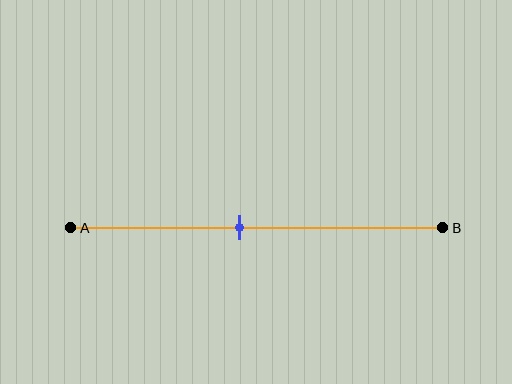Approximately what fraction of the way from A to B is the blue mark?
The blue mark is approximately 45% of the way from A to B.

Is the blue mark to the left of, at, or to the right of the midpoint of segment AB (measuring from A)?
The blue mark is to the left of the midpoint of segment AB.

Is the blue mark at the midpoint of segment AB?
No, the mark is at about 45% from A, not at the 50% midpoint.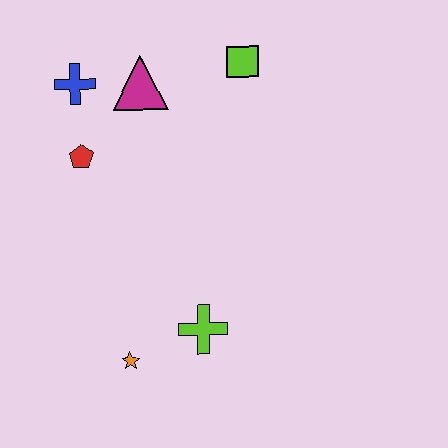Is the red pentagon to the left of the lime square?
Yes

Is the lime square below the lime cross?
No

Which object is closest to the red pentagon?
The blue cross is closest to the red pentagon.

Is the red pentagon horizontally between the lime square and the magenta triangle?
No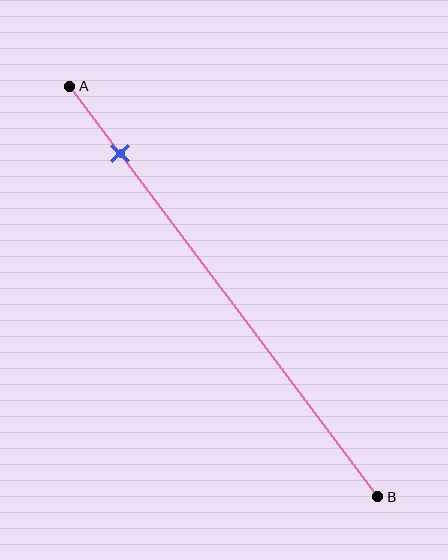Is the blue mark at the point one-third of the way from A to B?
No, the mark is at about 15% from A, not at the 33% one-third point.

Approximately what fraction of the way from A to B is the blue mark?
The blue mark is approximately 15% of the way from A to B.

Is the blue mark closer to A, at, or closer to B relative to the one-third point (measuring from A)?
The blue mark is closer to point A than the one-third point of segment AB.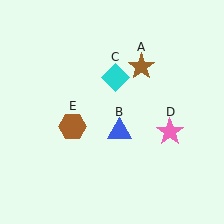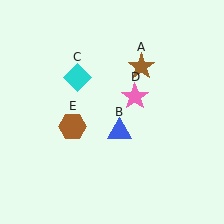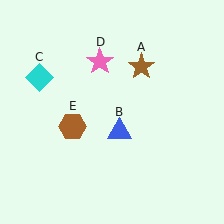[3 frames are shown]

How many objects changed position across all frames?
2 objects changed position: cyan diamond (object C), pink star (object D).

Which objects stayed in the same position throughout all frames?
Brown star (object A) and blue triangle (object B) and brown hexagon (object E) remained stationary.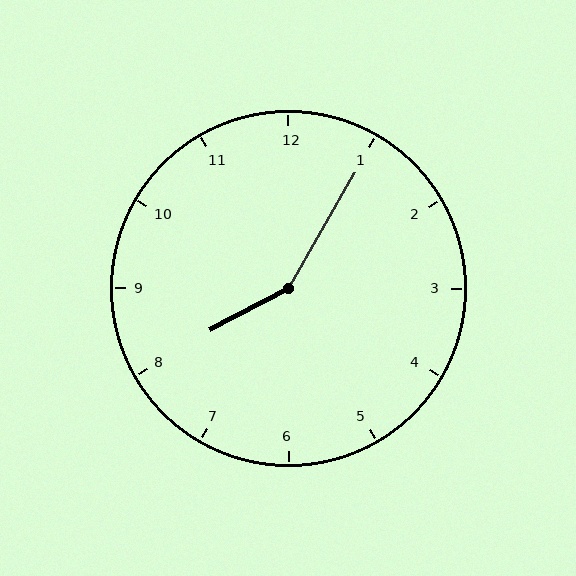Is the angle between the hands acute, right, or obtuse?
It is obtuse.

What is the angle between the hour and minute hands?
Approximately 148 degrees.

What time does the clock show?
8:05.